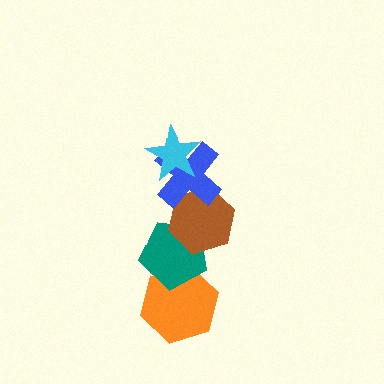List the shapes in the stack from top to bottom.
From top to bottom: the cyan star, the blue cross, the brown hexagon, the teal pentagon, the orange hexagon.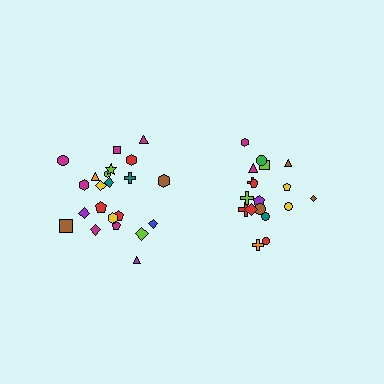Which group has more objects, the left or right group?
The left group.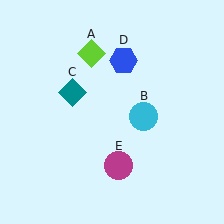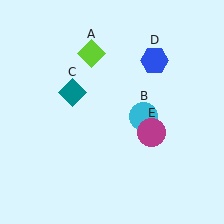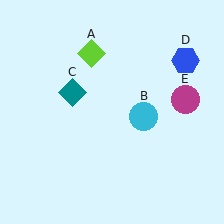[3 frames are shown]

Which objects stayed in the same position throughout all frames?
Lime diamond (object A) and cyan circle (object B) and teal diamond (object C) remained stationary.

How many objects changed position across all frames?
2 objects changed position: blue hexagon (object D), magenta circle (object E).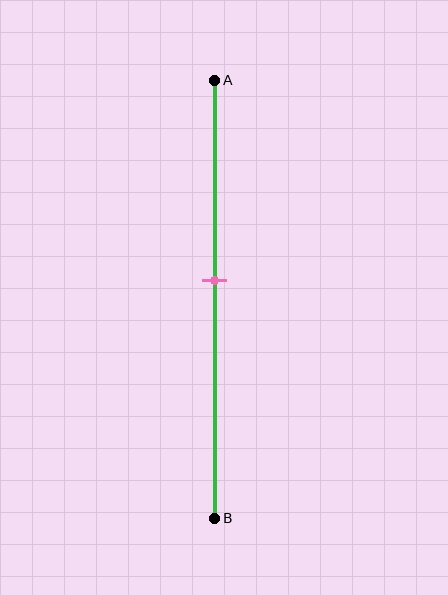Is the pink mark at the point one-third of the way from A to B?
No, the mark is at about 45% from A, not at the 33% one-third point.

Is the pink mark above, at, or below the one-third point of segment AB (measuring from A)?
The pink mark is below the one-third point of segment AB.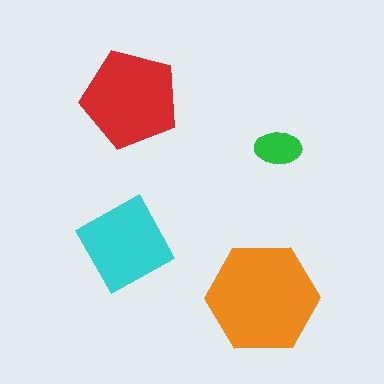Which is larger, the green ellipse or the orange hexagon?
The orange hexagon.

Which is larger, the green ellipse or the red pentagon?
The red pentagon.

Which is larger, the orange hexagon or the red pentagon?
The orange hexagon.